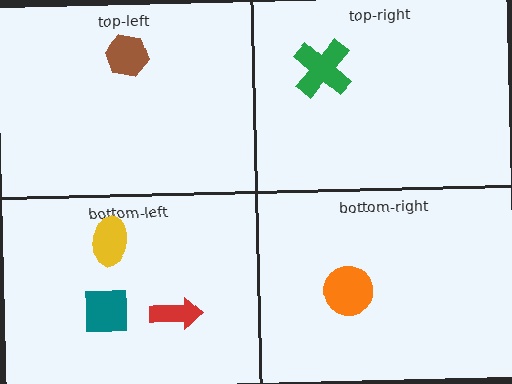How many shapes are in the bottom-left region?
3.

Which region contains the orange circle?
The bottom-right region.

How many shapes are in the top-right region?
1.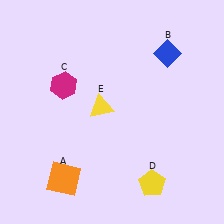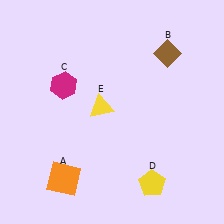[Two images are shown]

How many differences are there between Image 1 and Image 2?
There is 1 difference between the two images.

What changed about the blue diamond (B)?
In Image 1, B is blue. In Image 2, it changed to brown.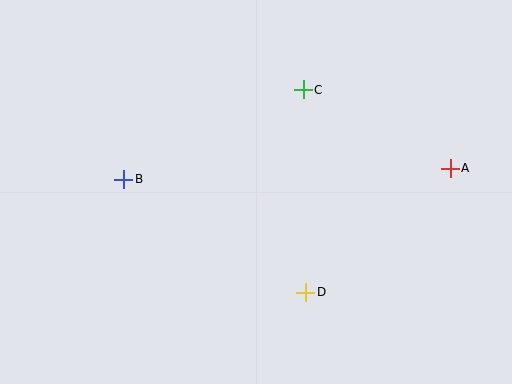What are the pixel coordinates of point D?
Point D is at (306, 292).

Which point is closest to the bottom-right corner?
Point A is closest to the bottom-right corner.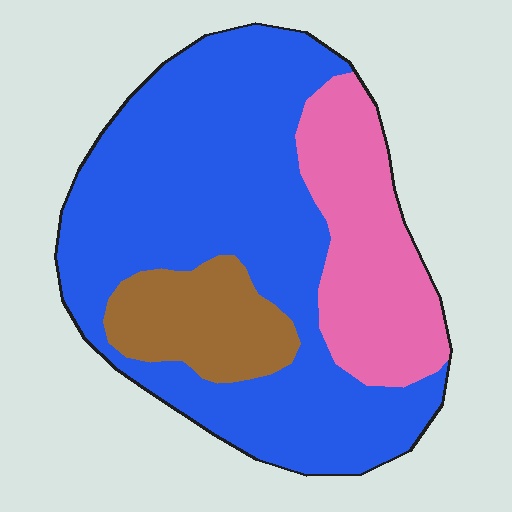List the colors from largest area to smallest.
From largest to smallest: blue, pink, brown.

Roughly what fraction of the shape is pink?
Pink takes up about one quarter (1/4) of the shape.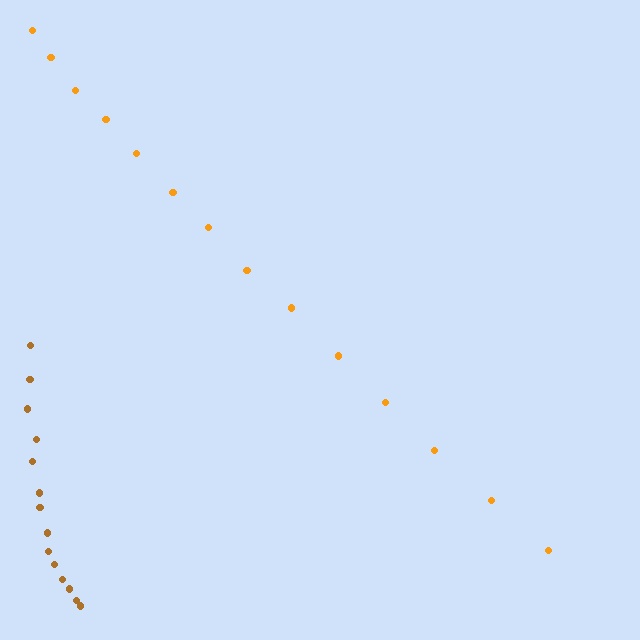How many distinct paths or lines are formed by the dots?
There are 2 distinct paths.